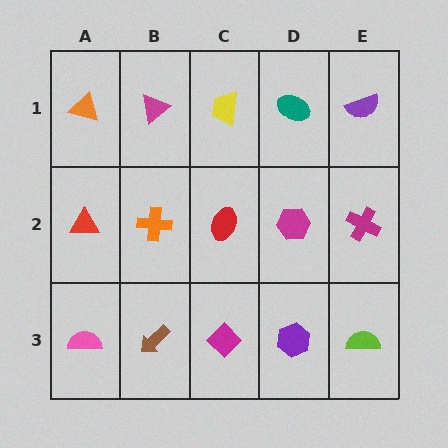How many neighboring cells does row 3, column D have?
3.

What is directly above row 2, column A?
An orange triangle.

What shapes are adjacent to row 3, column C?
A red ellipse (row 2, column C), a brown arrow (row 3, column B), a purple hexagon (row 3, column D).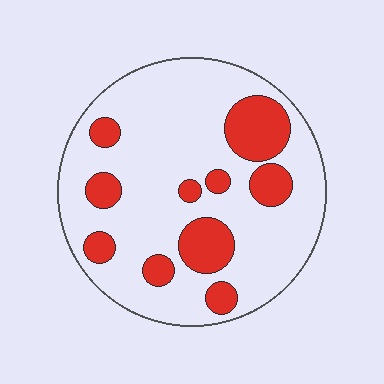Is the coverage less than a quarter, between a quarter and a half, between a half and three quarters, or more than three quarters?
Less than a quarter.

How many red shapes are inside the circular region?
10.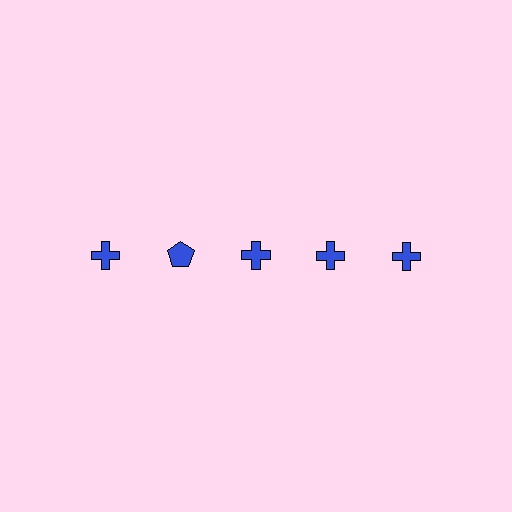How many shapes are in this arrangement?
There are 5 shapes arranged in a grid pattern.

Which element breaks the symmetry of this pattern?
The blue pentagon in the top row, second from left column breaks the symmetry. All other shapes are blue crosses.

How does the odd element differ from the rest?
It has a different shape: pentagon instead of cross.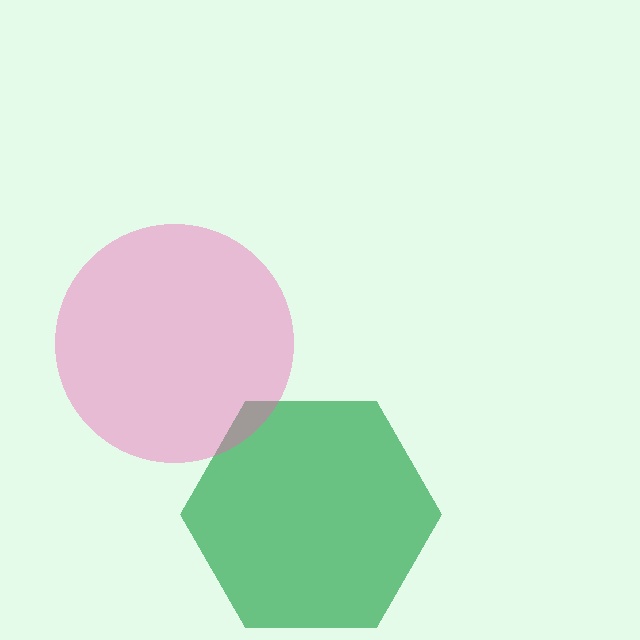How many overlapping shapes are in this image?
There are 2 overlapping shapes in the image.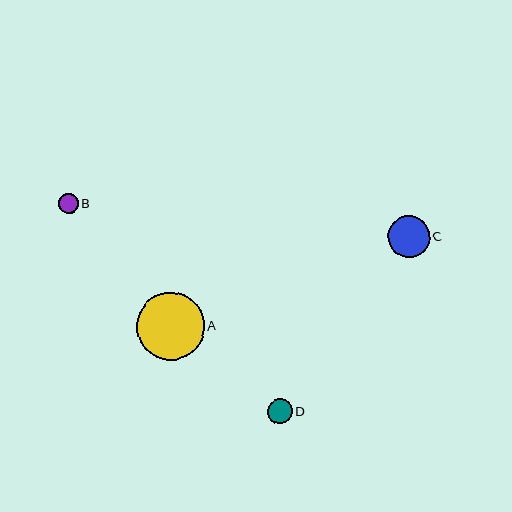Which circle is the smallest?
Circle B is the smallest with a size of approximately 20 pixels.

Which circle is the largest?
Circle A is the largest with a size of approximately 68 pixels.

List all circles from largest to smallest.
From largest to smallest: A, C, D, B.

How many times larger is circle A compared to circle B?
Circle A is approximately 3.4 times the size of circle B.